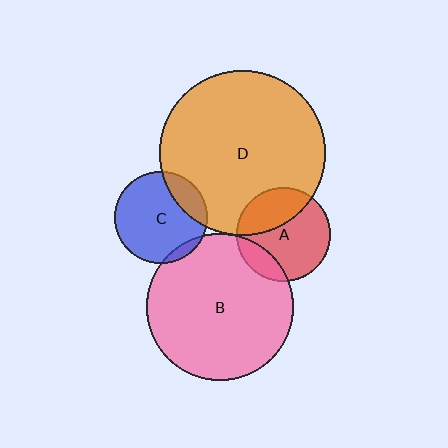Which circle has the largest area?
Circle D (orange).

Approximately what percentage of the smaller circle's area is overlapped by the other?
Approximately 5%.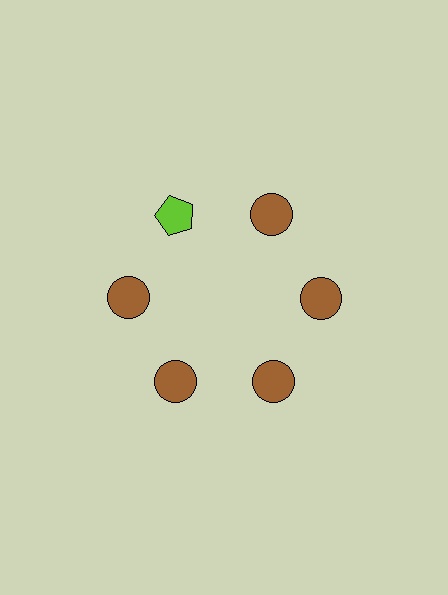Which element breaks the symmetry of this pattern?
The lime pentagon at roughly the 11 o'clock position breaks the symmetry. All other shapes are brown circles.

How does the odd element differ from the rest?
It differs in both color (lime instead of brown) and shape (pentagon instead of circle).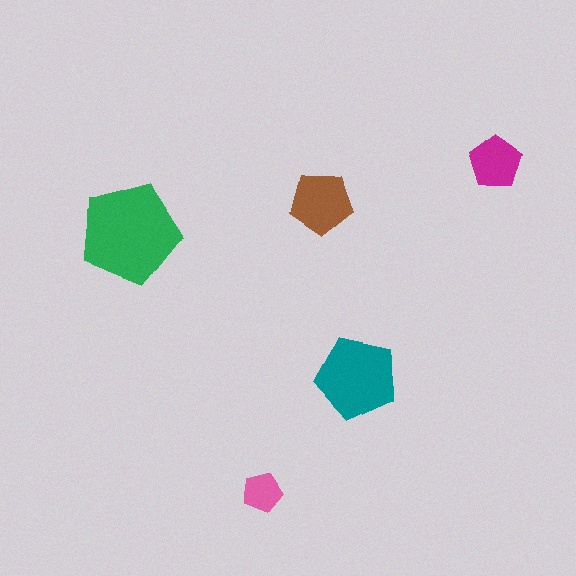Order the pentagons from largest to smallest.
the green one, the teal one, the brown one, the magenta one, the pink one.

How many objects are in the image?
There are 5 objects in the image.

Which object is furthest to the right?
The magenta pentagon is rightmost.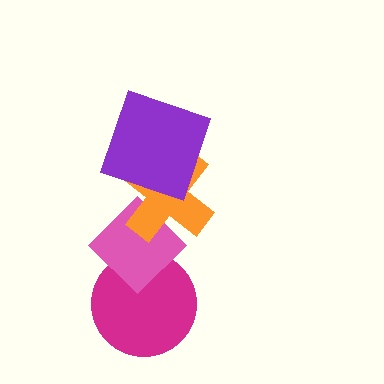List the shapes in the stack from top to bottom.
From top to bottom: the purple square, the orange cross, the pink diamond, the magenta circle.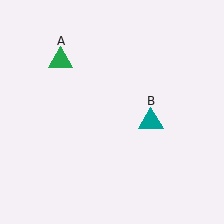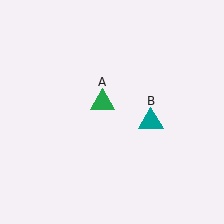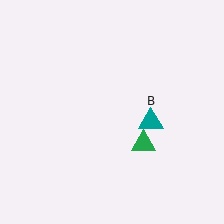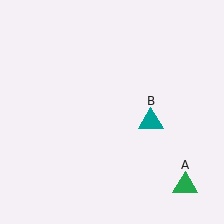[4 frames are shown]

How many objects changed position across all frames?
1 object changed position: green triangle (object A).